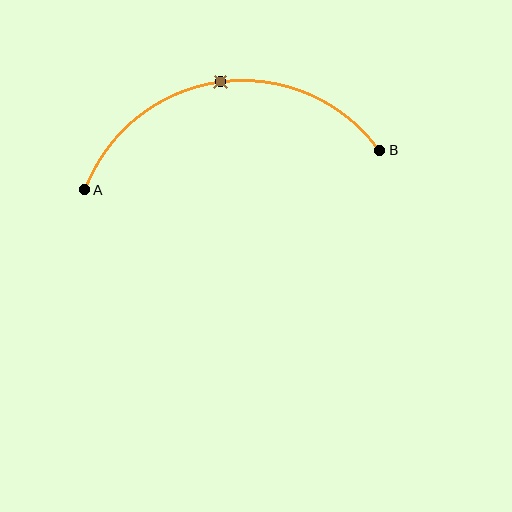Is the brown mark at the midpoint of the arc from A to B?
Yes. The brown mark lies on the arc at equal arc-length from both A and B — it is the arc midpoint.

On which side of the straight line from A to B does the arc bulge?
The arc bulges above the straight line connecting A and B.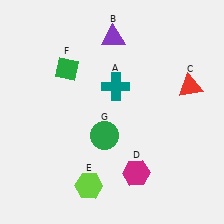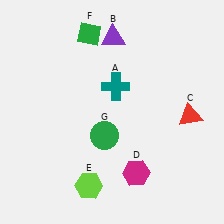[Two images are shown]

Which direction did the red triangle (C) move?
The red triangle (C) moved down.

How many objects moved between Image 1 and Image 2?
2 objects moved between the two images.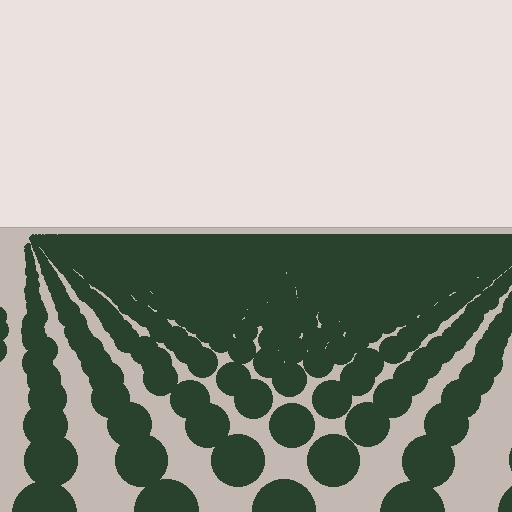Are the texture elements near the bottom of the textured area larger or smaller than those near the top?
Larger. Near the bottom, elements are closer to the viewer and appear at a bigger on-screen size.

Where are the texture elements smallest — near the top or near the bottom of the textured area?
Near the top.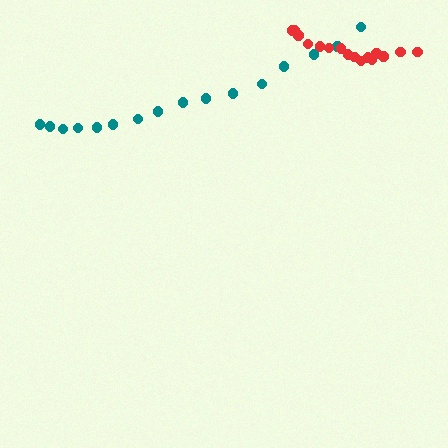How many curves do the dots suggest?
There are 2 distinct paths.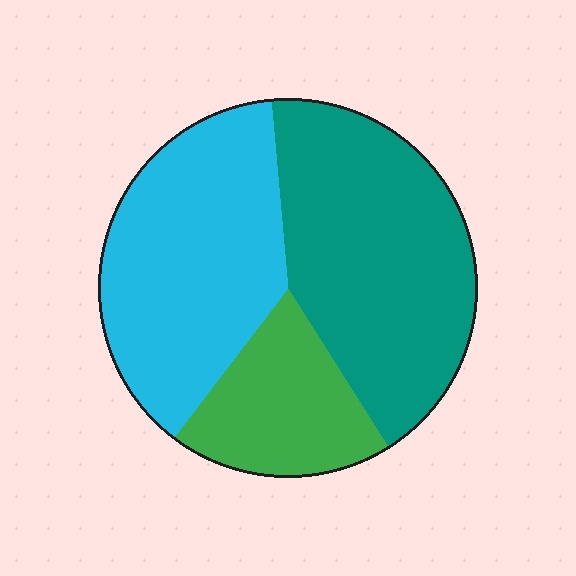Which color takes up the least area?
Green, at roughly 20%.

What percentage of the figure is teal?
Teal covers around 40% of the figure.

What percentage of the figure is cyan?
Cyan covers around 40% of the figure.